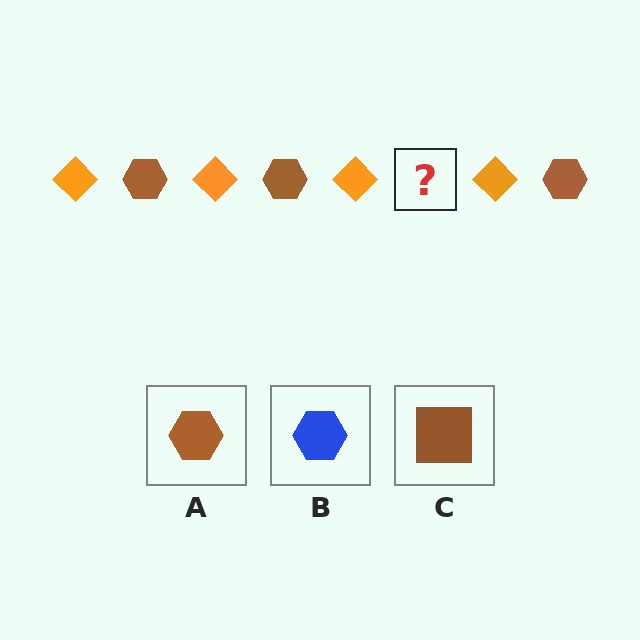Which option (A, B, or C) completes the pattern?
A.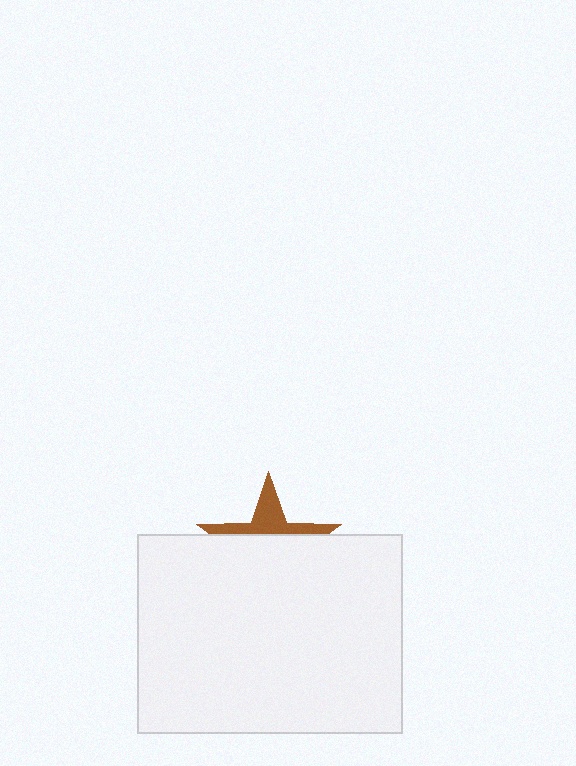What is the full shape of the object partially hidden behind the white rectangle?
The partially hidden object is a brown star.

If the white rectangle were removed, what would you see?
You would see the complete brown star.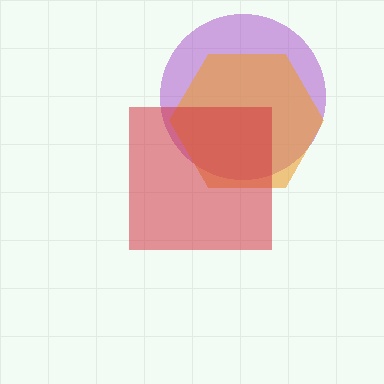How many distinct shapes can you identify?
There are 3 distinct shapes: a purple circle, an orange hexagon, a red square.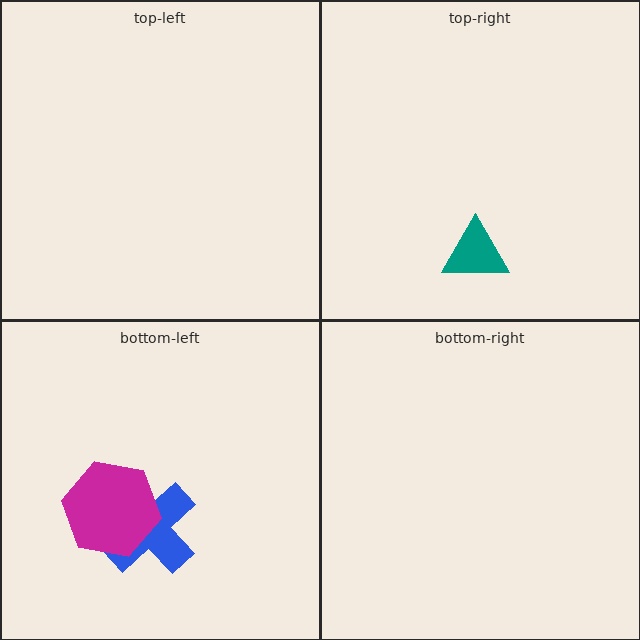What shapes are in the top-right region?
The teal triangle.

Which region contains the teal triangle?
The top-right region.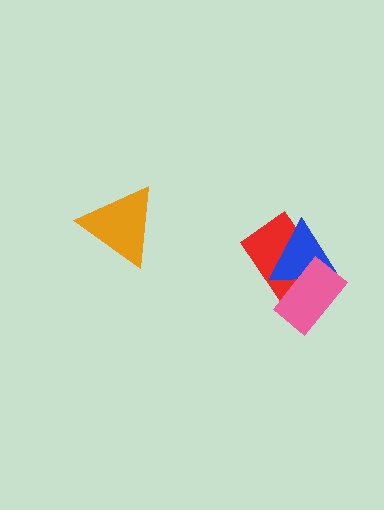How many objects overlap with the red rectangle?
2 objects overlap with the red rectangle.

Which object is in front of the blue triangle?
The pink rectangle is in front of the blue triangle.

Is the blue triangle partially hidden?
Yes, it is partially covered by another shape.